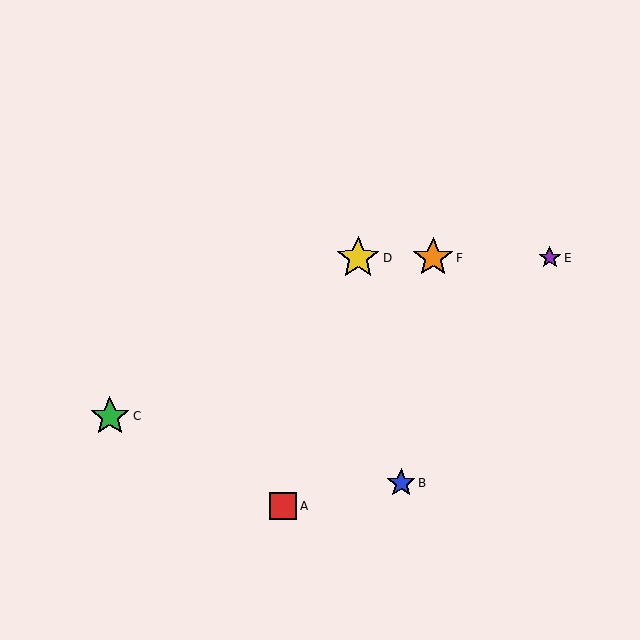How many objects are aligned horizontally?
3 objects (D, E, F) are aligned horizontally.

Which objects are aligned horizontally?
Objects D, E, F are aligned horizontally.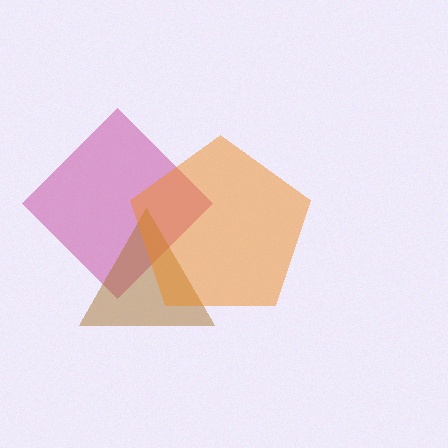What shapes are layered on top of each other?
The layered shapes are: a magenta diamond, a brown triangle, an orange pentagon.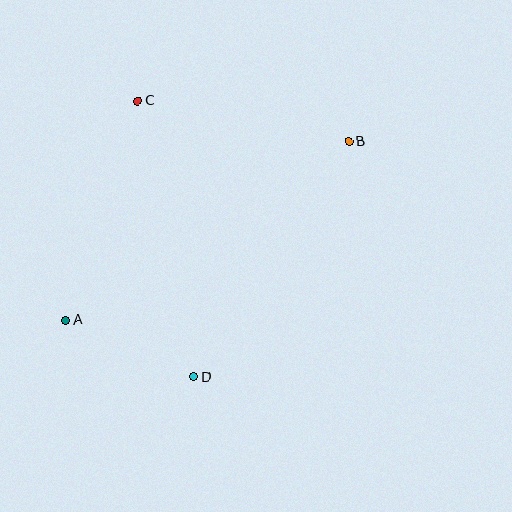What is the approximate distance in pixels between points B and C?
The distance between B and C is approximately 215 pixels.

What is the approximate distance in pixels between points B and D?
The distance between B and D is approximately 282 pixels.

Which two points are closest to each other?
Points A and D are closest to each other.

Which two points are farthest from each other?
Points A and B are farthest from each other.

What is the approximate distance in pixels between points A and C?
The distance between A and C is approximately 231 pixels.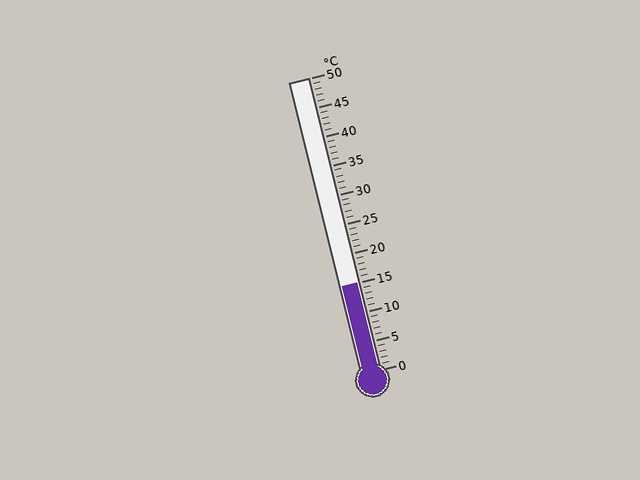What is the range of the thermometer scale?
The thermometer scale ranges from 0°C to 50°C.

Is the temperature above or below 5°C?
The temperature is above 5°C.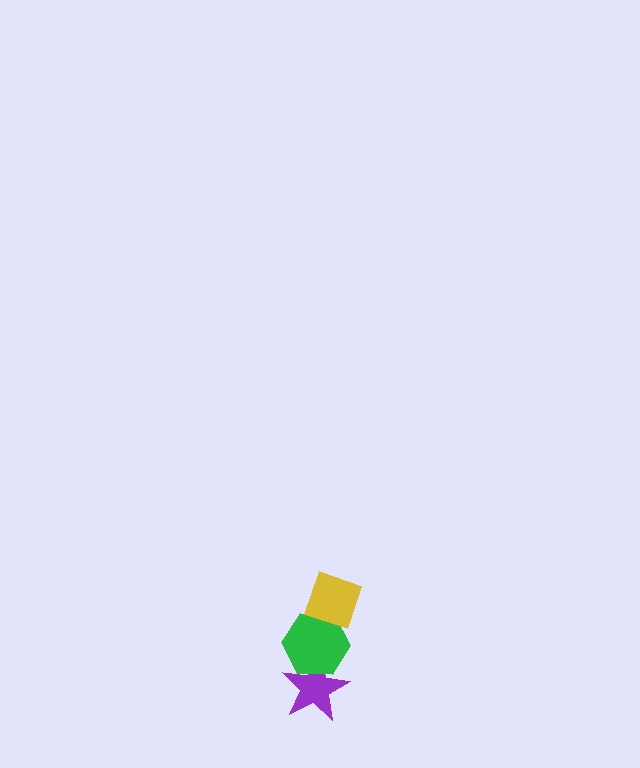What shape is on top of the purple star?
The green hexagon is on top of the purple star.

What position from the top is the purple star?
The purple star is 3rd from the top.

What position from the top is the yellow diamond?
The yellow diamond is 1st from the top.